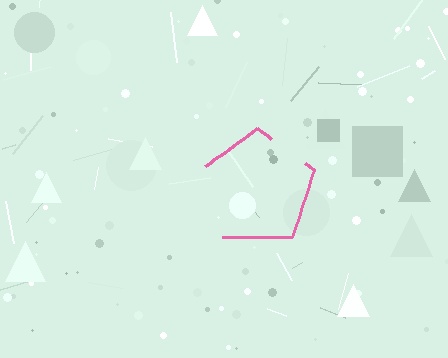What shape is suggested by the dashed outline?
The dashed outline suggests a pentagon.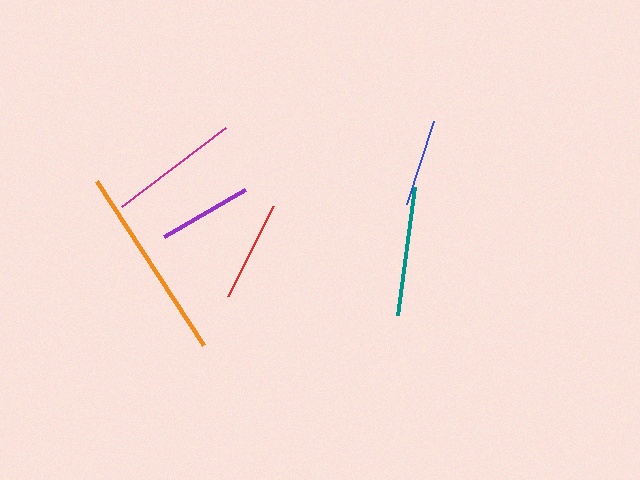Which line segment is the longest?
The orange line is the longest at approximately 196 pixels.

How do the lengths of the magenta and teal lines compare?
The magenta and teal lines are approximately the same length.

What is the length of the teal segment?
The teal segment is approximately 129 pixels long.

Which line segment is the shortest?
The blue line is the shortest at approximately 87 pixels.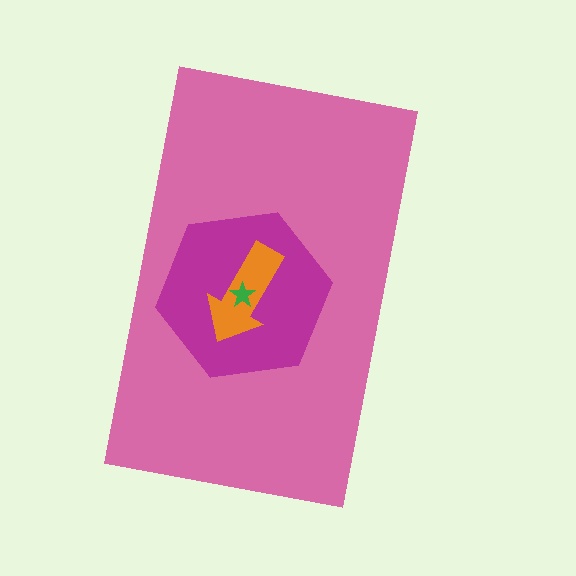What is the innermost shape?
The green star.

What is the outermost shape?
The pink rectangle.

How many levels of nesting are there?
4.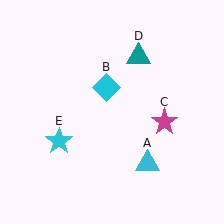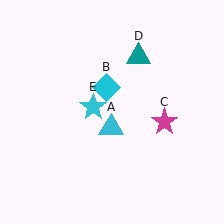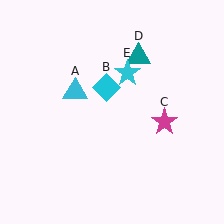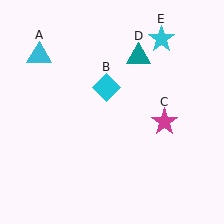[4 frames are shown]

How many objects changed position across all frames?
2 objects changed position: cyan triangle (object A), cyan star (object E).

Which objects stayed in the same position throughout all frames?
Cyan diamond (object B) and magenta star (object C) and teal triangle (object D) remained stationary.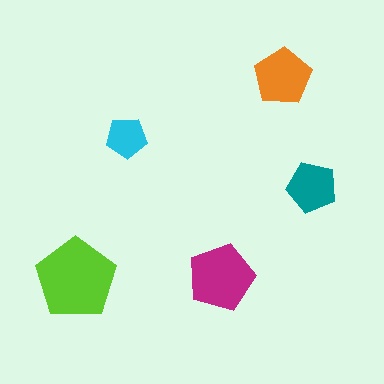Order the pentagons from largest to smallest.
the lime one, the magenta one, the orange one, the teal one, the cyan one.